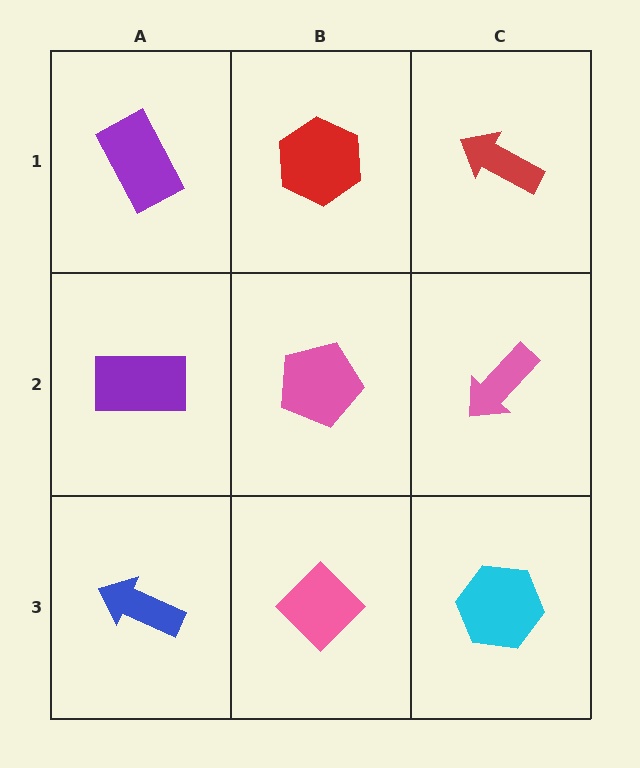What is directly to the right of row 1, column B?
A red arrow.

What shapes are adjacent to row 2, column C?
A red arrow (row 1, column C), a cyan hexagon (row 3, column C), a pink pentagon (row 2, column B).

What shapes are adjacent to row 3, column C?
A pink arrow (row 2, column C), a pink diamond (row 3, column B).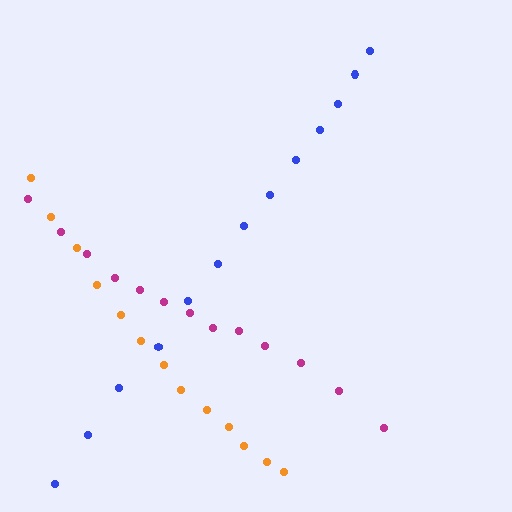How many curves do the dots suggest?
There are 3 distinct paths.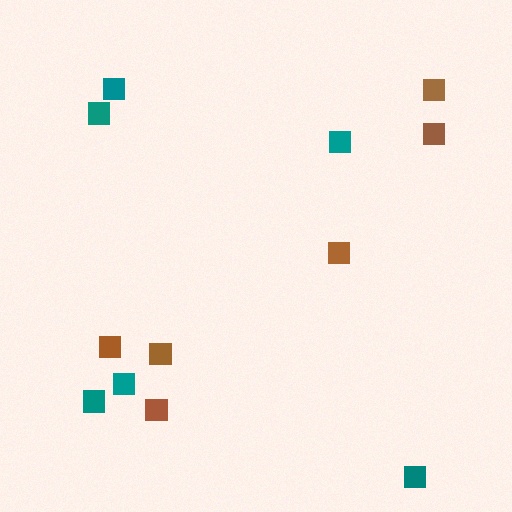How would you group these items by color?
There are 2 groups: one group of teal squares (6) and one group of brown squares (6).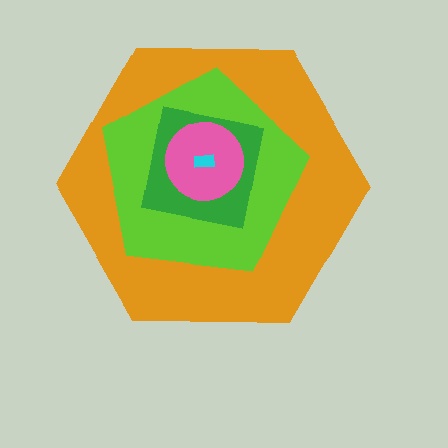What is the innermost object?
The cyan rectangle.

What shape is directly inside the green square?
The pink circle.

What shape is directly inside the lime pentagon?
The green square.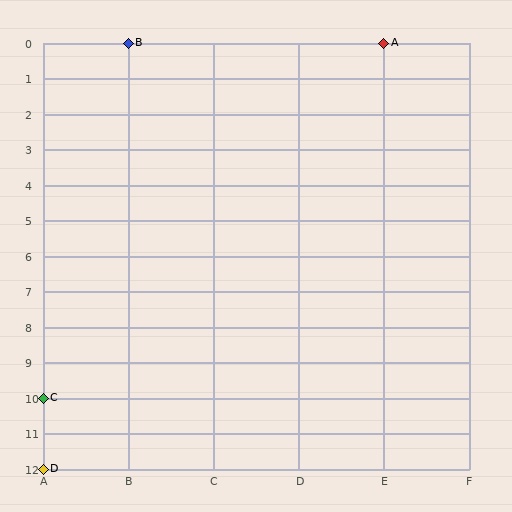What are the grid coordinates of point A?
Point A is at grid coordinates (E, 0).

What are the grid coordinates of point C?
Point C is at grid coordinates (A, 10).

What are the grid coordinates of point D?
Point D is at grid coordinates (A, 12).